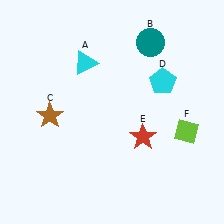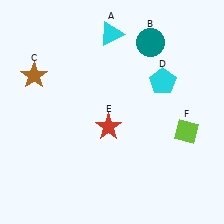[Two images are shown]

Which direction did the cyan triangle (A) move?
The cyan triangle (A) moved up.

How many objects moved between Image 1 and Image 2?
3 objects moved between the two images.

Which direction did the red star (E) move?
The red star (E) moved left.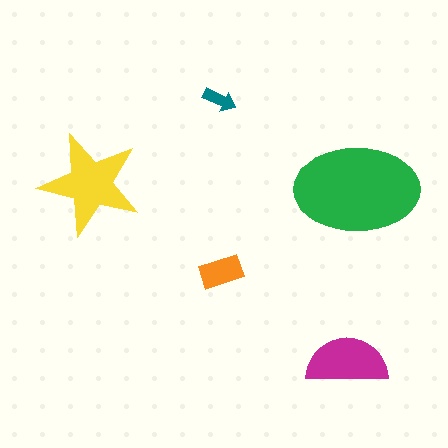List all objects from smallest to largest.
The teal arrow, the orange rectangle, the magenta semicircle, the yellow star, the green ellipse.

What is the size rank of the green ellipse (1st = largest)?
1st.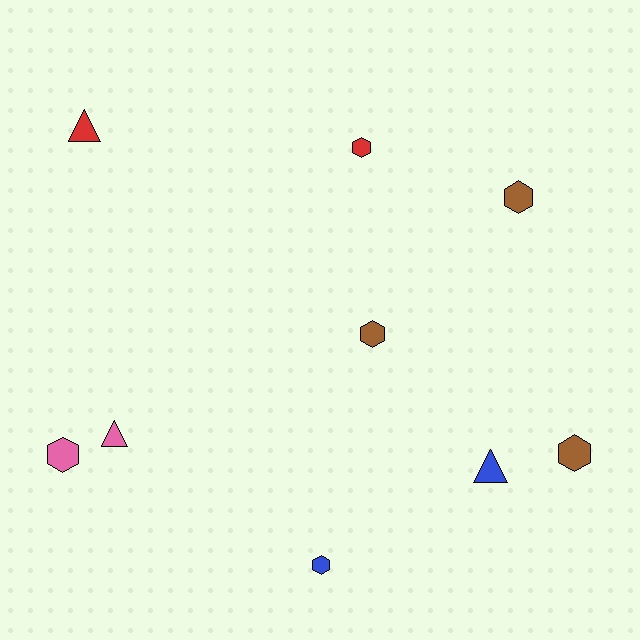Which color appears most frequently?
Brown, with 3 objects.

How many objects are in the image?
There are 9 objects.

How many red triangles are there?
There is 1 red triangle.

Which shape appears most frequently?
Hexagon, with 6 objects.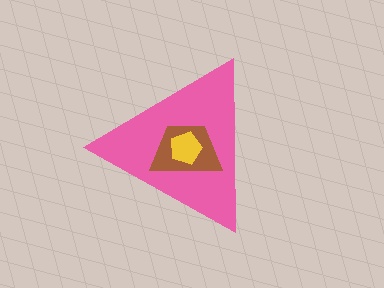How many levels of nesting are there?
3.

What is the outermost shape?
The pink triangle.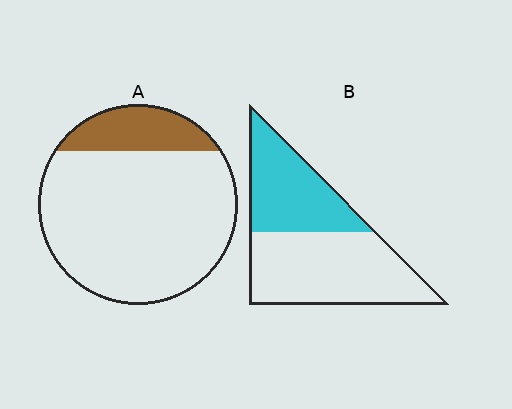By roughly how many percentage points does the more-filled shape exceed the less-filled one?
By roughly 25 percentage points (B over A).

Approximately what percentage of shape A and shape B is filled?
A is approximately 20% and B is approximately 40%.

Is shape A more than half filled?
No.